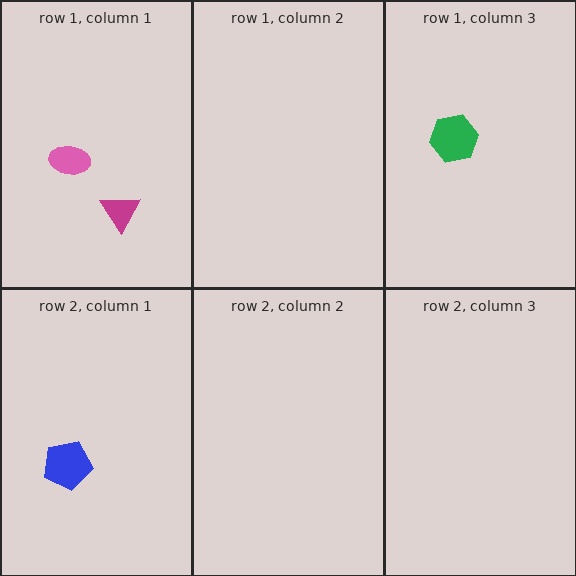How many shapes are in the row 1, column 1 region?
2.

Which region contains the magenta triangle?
The row 1, column 1 region.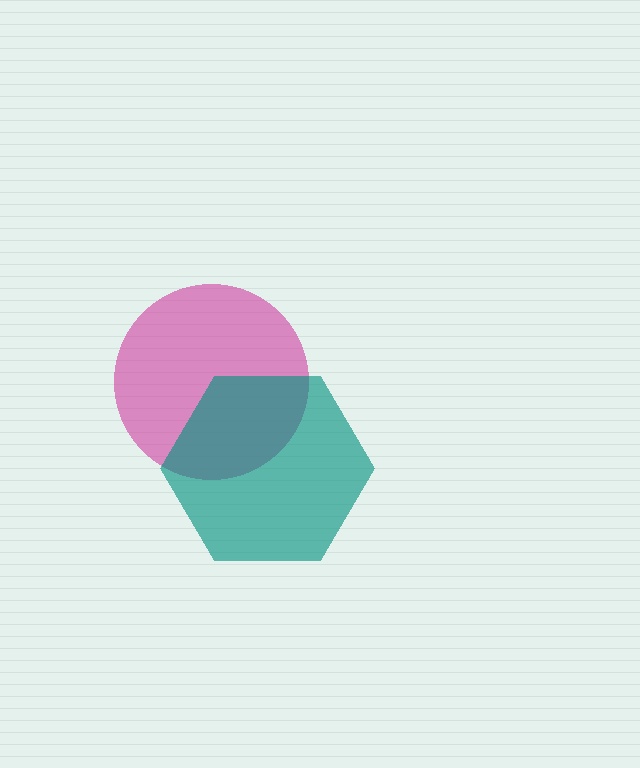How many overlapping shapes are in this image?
There are 2 overlapping shapes in the image.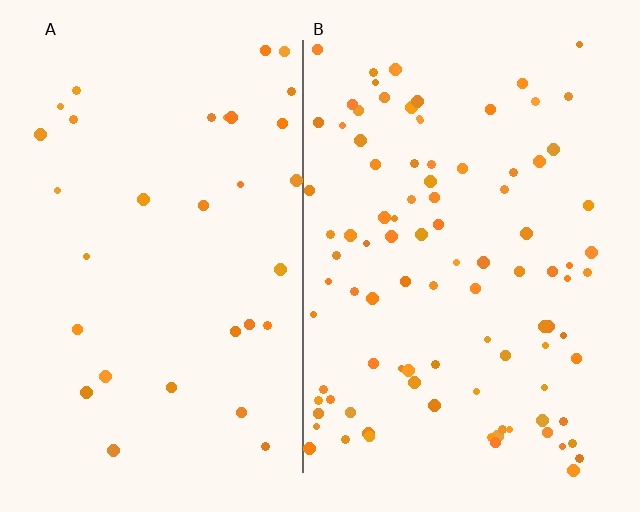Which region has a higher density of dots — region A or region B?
B (the right).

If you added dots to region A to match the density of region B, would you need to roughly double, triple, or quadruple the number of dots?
Approximately triple.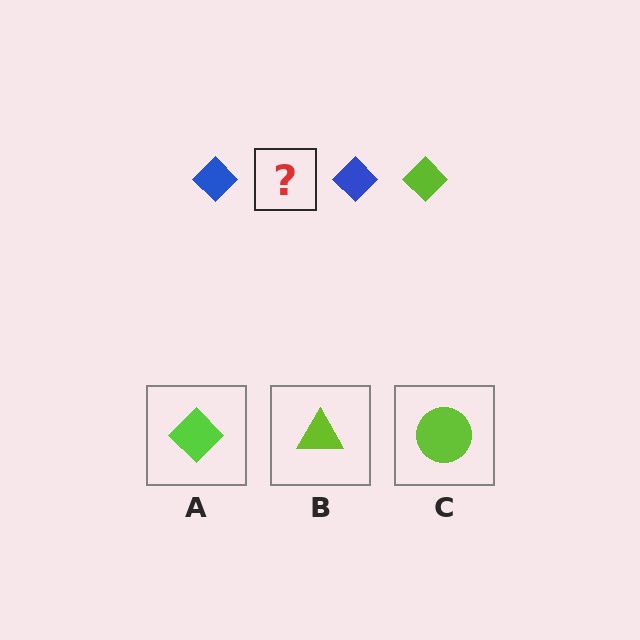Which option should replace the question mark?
Option A.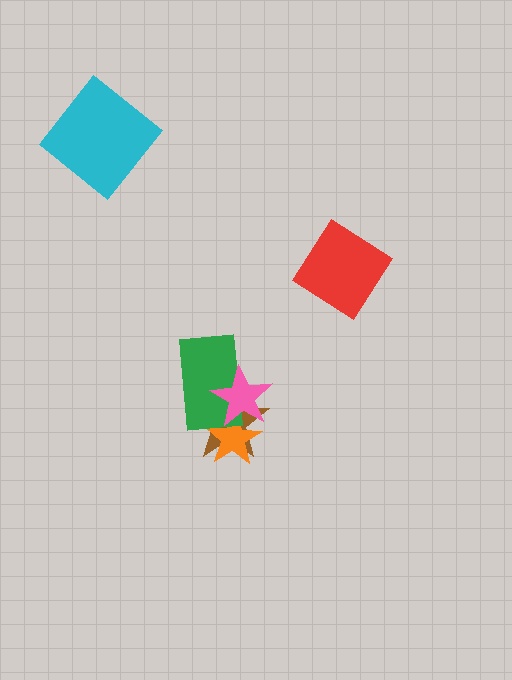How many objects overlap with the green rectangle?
3 objects overlap with the green rectangle.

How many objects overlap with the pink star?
3 objects overlap with the pink star.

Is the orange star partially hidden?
Yes, it is partially covered by another shape.